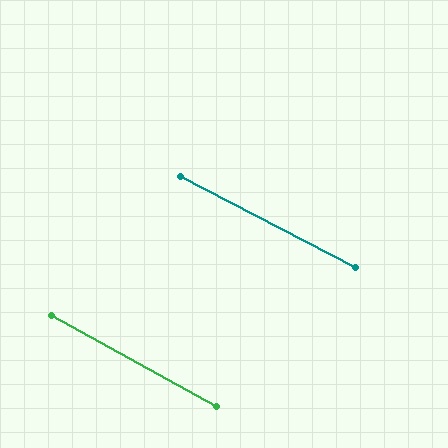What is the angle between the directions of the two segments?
Approximately 1 degree.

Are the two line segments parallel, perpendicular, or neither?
Parallel — their directions differ by only 1.1°.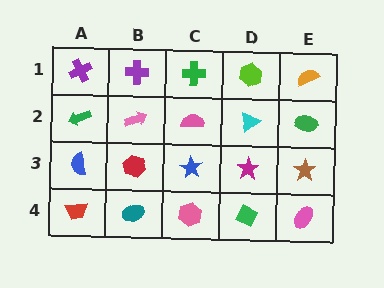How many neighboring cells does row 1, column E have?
2.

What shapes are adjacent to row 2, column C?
A green cross (row 1, column C), a blue star (row 3, column C), a pink arrow (row 2, column B), a cyan triangle (row 2, column D).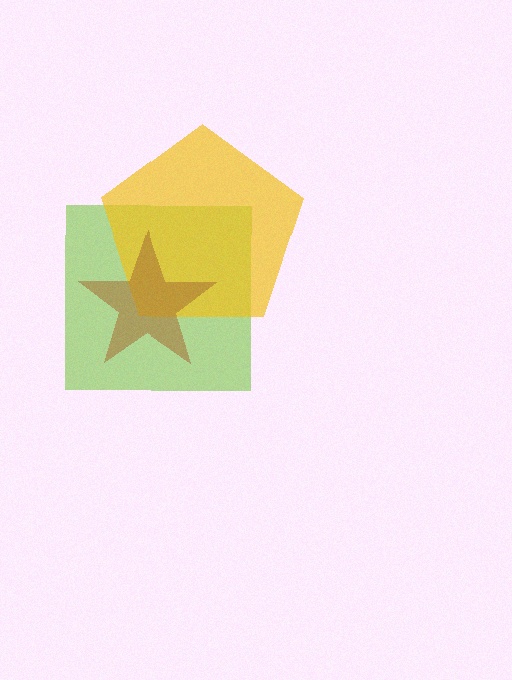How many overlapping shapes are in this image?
There are 3 overlapping shapes in the image.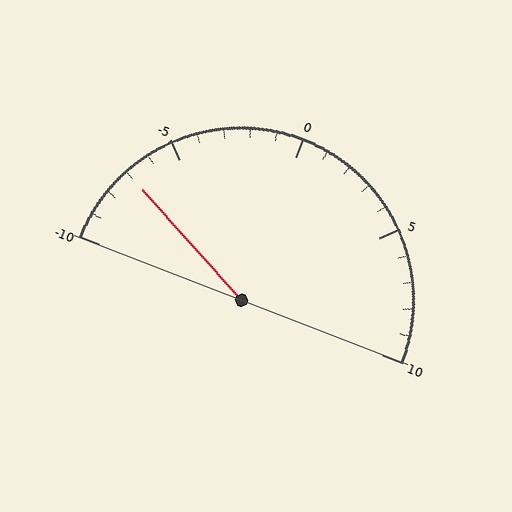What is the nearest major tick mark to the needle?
The nearest major tick mark is -5.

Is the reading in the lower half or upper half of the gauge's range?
The reading is in the lower half of the range (-10 to 10).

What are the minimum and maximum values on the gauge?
The gauge ranges from -10 to 10.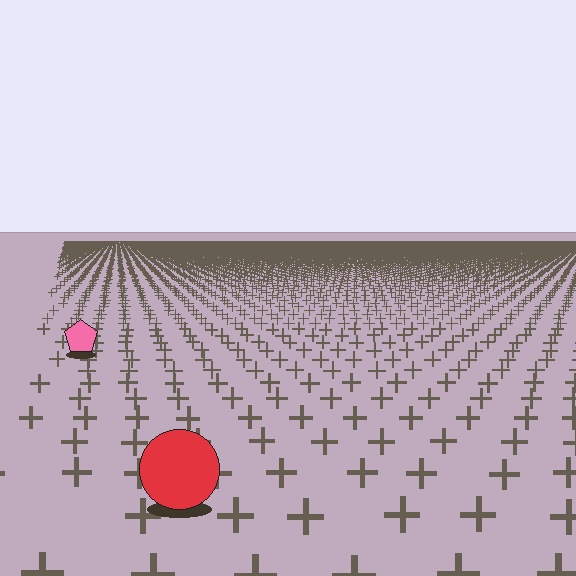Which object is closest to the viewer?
The red circle is closest. The texture marks near it are larger and more spread out.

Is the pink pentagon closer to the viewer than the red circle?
No. The red circle is closer — you can tell from the texture gradient: the ground texture is coarser near it.